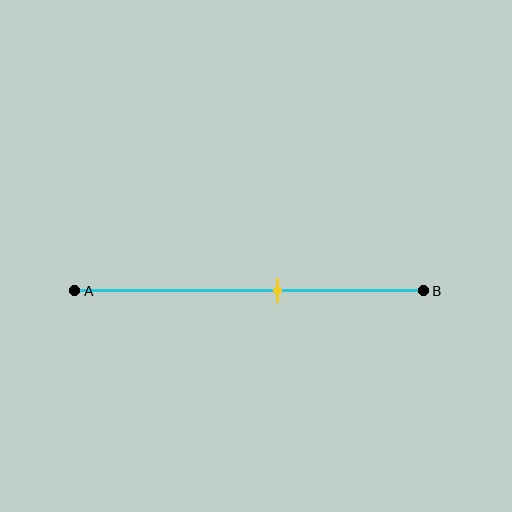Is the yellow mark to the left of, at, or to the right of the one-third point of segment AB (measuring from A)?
The yellow mark is to the right of the one-third point of segment AB.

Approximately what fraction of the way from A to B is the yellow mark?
The yellow mark is approximately 60% of the way from A to B.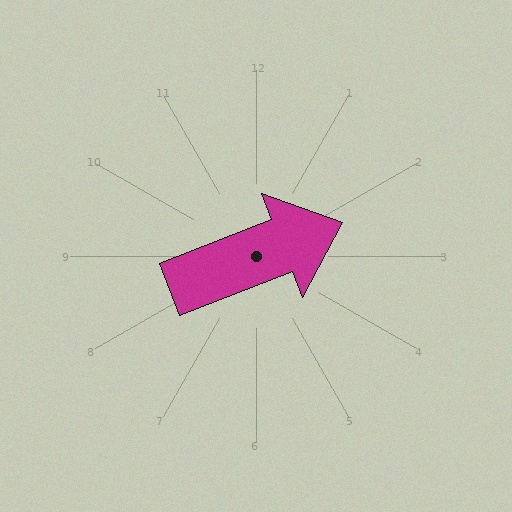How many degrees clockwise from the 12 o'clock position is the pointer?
Approximately 69 degrees.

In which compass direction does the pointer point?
East.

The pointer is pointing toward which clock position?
Roughly 2 o'clock.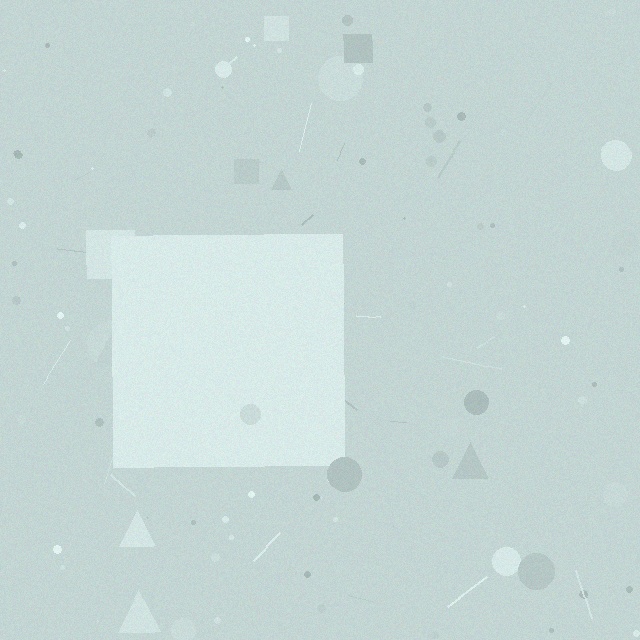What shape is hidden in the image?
A square is hidden in the image.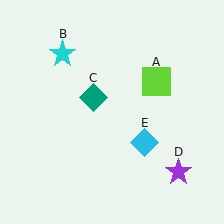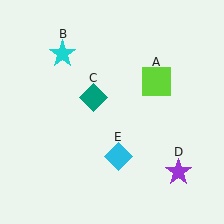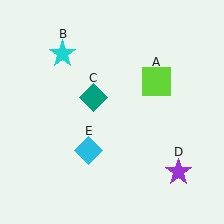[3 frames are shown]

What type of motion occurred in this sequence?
The cyan diamond (object E) rotated clockwise around the center of the scene.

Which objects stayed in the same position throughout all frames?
Lime square (object A) and cyan star (object B) and teal diamond (object C) and purple star (object D) remained stationary.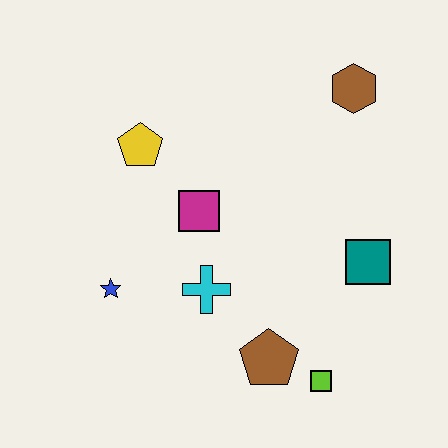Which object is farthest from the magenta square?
The lime square is farthest from the magenta square.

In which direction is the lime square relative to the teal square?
The lime square is below the teal square.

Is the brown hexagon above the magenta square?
Yes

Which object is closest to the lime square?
The brown pentagon is closest to the lime square.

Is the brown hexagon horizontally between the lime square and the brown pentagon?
No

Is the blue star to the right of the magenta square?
No